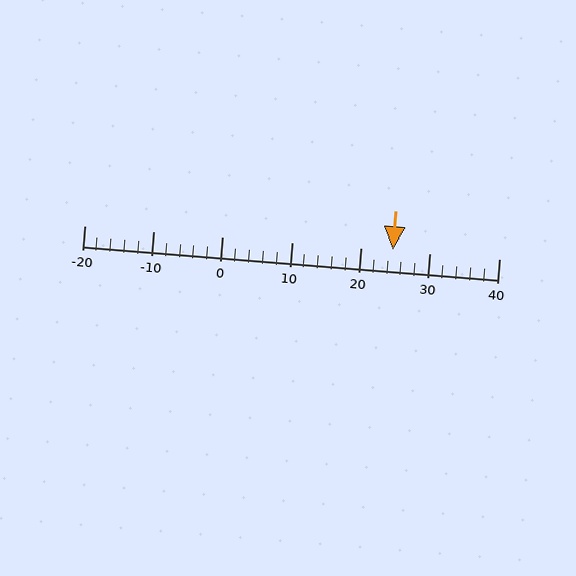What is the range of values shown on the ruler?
The ruler shows values from -20 to 40.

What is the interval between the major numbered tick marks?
The major tick marks are spaced 10 units apart.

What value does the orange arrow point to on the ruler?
The orange arrow points to approximately 25.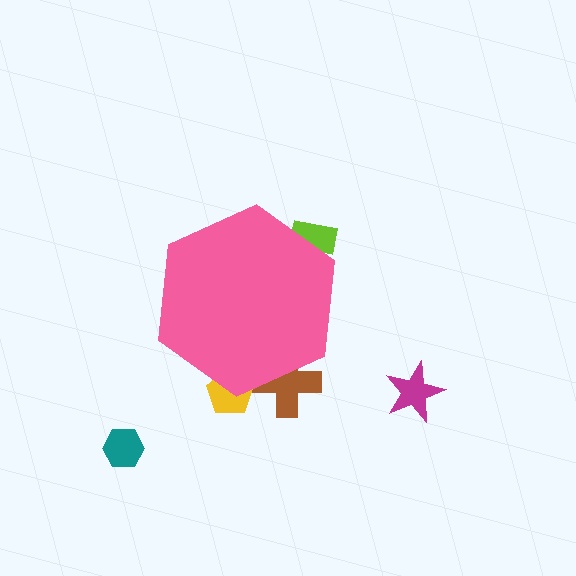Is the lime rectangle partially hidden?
Yes, the lime rectangle is partially hidden behind the pink hexagon.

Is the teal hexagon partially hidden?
No, the teal hexagon is fully visible.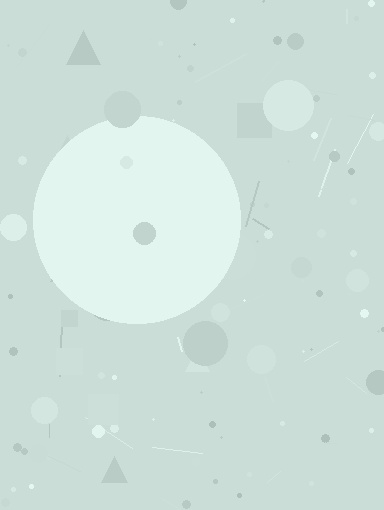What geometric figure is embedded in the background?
A circle is embedded in the background.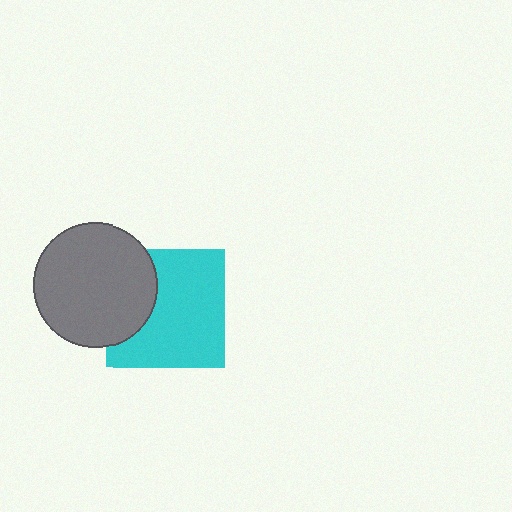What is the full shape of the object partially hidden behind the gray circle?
The partially hidden object is a cyan square.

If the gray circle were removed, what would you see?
You would see the complete cyan square.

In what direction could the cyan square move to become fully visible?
The cyan square could move right. That would shift it out from behind the gray circle entirely.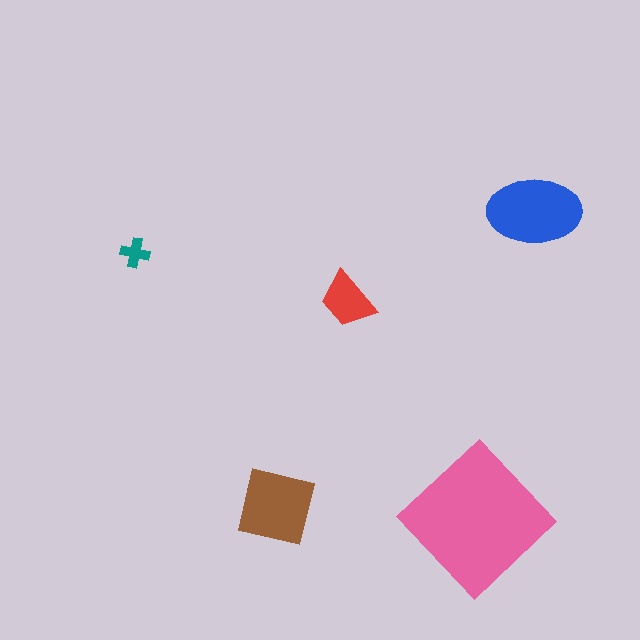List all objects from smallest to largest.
The teal cross, the red trapezoid, the brown square, the blue ellipse, the pink diamond.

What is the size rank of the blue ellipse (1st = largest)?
2nd.